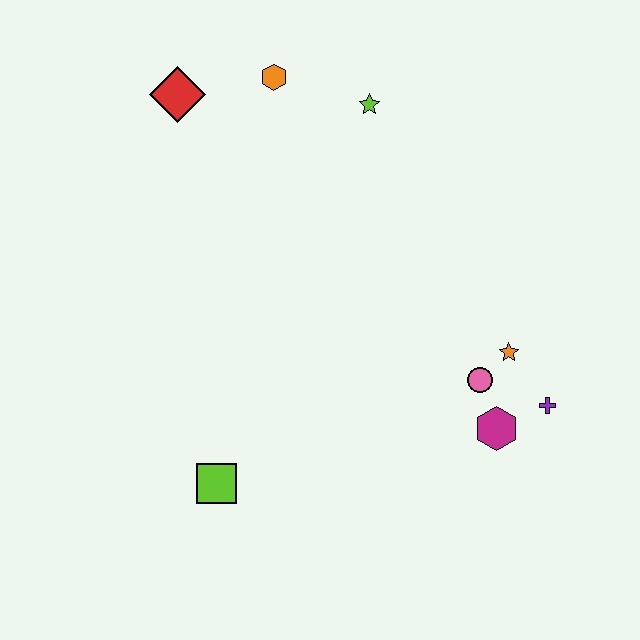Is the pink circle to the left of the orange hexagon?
No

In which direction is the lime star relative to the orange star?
The lime star is above the orange star.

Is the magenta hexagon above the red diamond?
No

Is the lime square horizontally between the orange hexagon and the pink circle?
No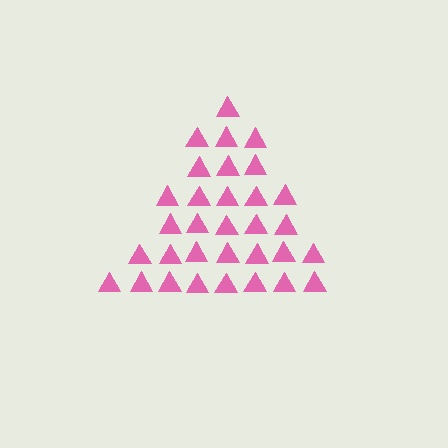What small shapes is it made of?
It is made of small triangles.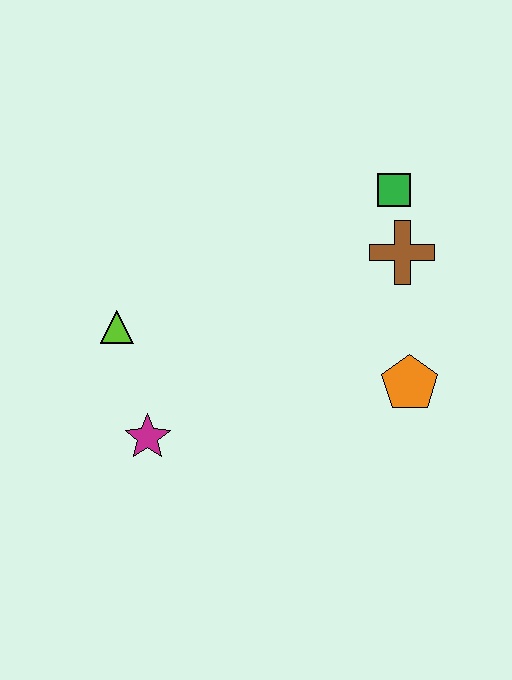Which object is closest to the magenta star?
The lime triangle is closest to the magenta star.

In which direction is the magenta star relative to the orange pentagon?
The magenta star is to the left of the orange pentagon.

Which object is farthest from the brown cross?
The magenta star is farthest from the brown cross.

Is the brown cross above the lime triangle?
Yes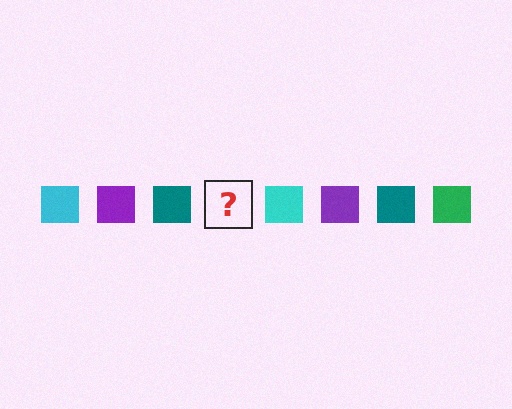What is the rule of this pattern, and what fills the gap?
The rule is that the pattern cycles through cyan, purple, teal, green squares. The gap should be filled with a green square.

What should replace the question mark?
The question mark should be replaced with a green square.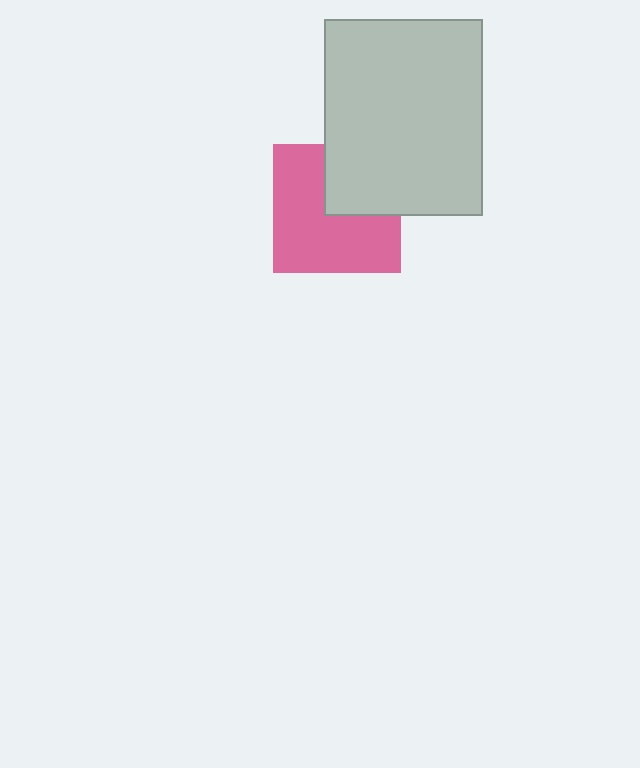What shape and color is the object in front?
The object in front is a light gray rectangle.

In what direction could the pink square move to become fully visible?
The pink square could move toward the lower-left. That would shift it out from behind the light gray rectangle entirely.